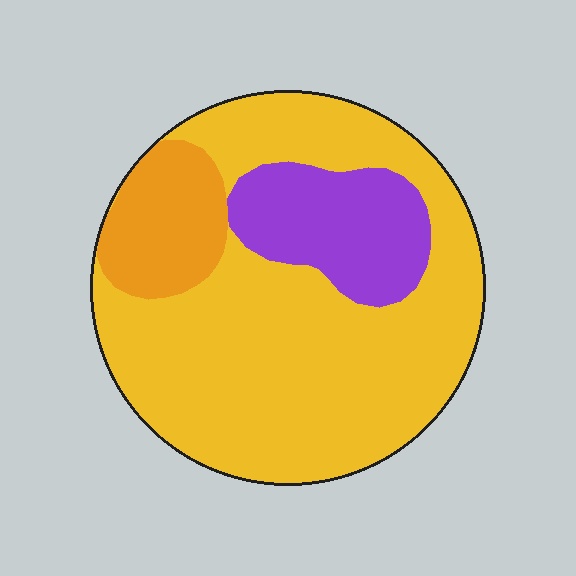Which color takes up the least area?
Orange, at roughly 15%.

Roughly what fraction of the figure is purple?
Purple covers around 15% of the figure.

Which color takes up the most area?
Yellow, at roughly 70%.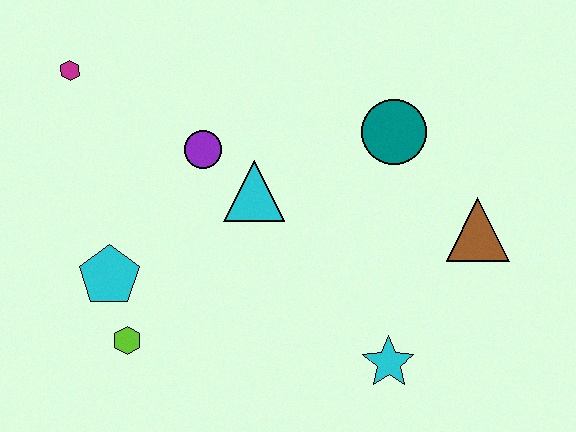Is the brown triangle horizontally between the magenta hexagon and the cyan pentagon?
No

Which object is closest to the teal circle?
The brown triangle is closest to the teal circle.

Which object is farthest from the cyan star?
The magenta hexagon is farthest from the cyan star.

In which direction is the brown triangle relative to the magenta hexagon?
The brown triangle is to the right of the magenta hexagon.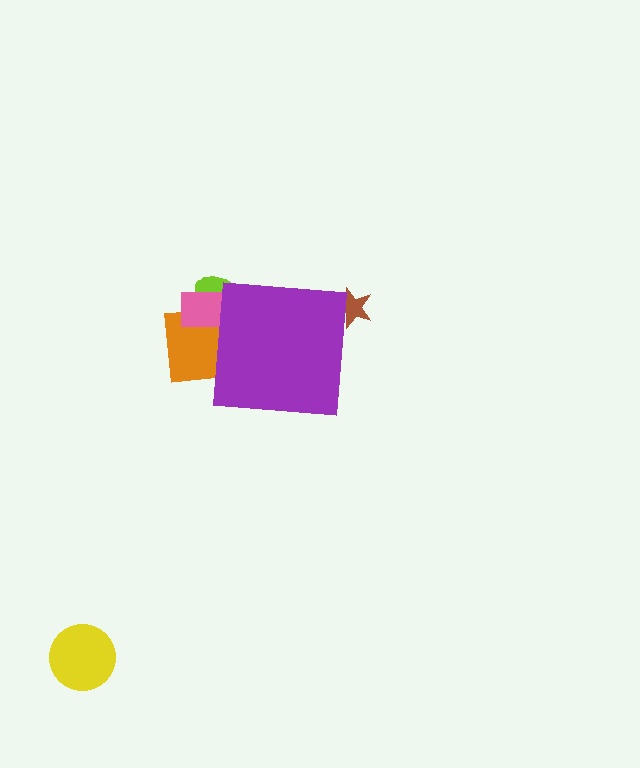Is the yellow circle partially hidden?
No, the yellow circle is fully visible.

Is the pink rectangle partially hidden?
Yes, the pink rectangle is partially hidden behind the purple square.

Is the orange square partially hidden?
Yes, the orange square is partially hidden behind the purple square.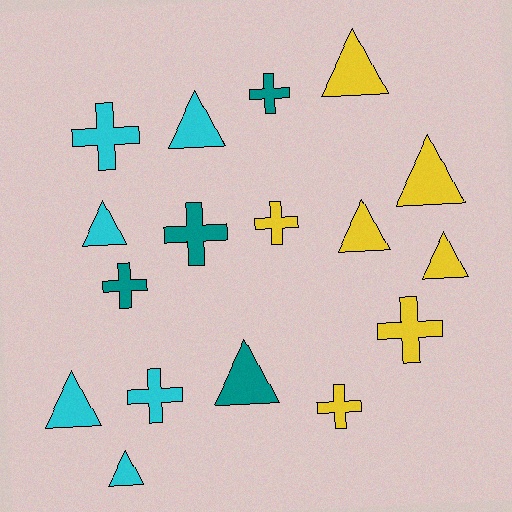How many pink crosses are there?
There are no pink crosses.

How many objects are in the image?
There are 17 objects.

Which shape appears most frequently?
Triangle, with 9 objects.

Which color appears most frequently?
Yellow, with 7 objects.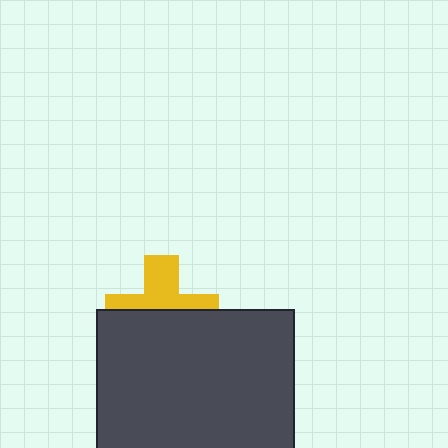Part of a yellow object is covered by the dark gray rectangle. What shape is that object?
It is a cross.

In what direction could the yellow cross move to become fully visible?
The yellow cross could move up. That would shift it out from behind the dark gray rectangle entirely.